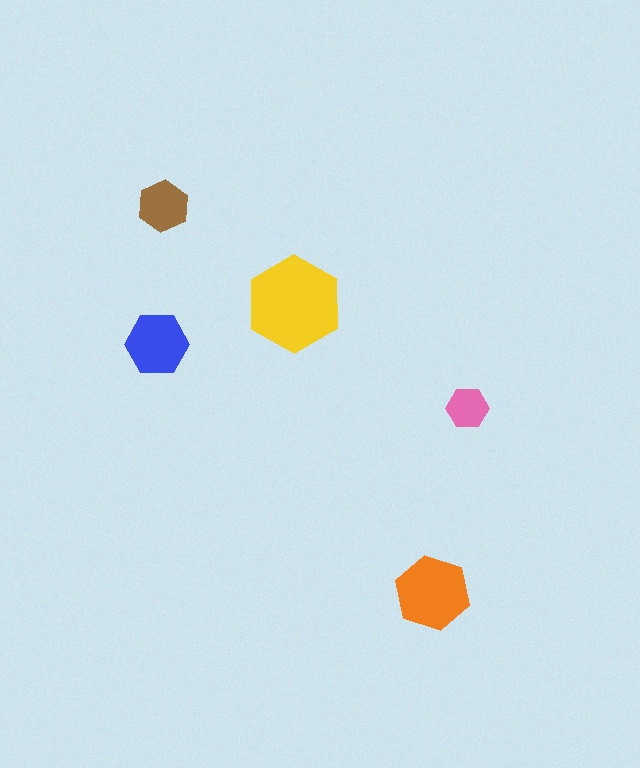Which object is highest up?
The brown hexagon is topmost.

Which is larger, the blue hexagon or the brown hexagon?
The blue one.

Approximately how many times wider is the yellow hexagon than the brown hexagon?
About 2 times wider.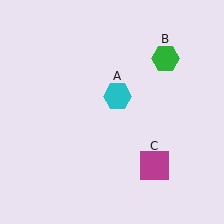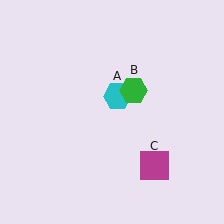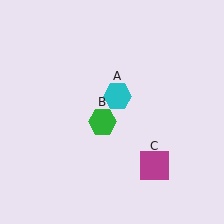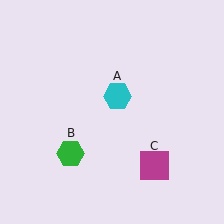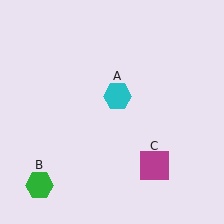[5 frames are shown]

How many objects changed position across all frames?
1 object changed position: green hexagon (object B).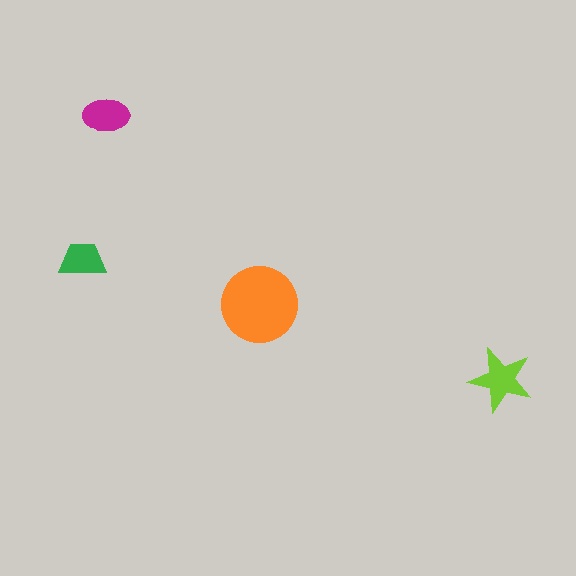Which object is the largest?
The orange circle.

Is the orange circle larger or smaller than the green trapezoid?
Larger.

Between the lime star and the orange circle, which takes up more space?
The orange circle.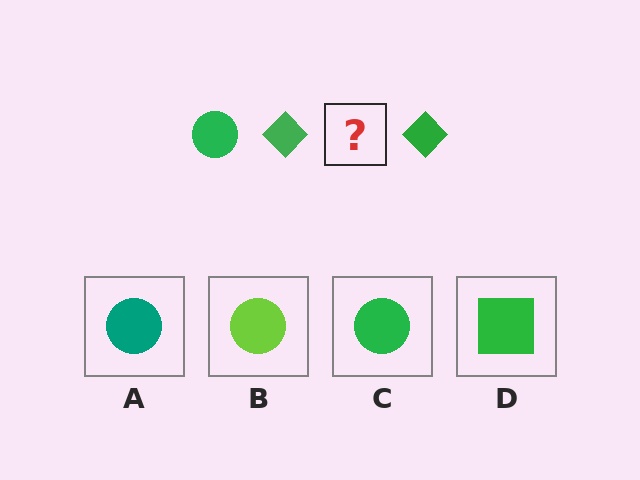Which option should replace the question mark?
Option C.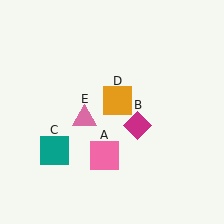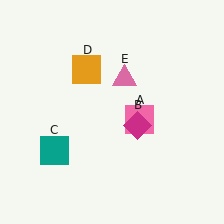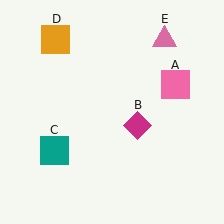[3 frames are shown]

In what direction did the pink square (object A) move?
The pink square (object A) moved up and to the right.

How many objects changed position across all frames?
3 objects changed position: pink square (object A), orange square (object D), pink triangle (object E).